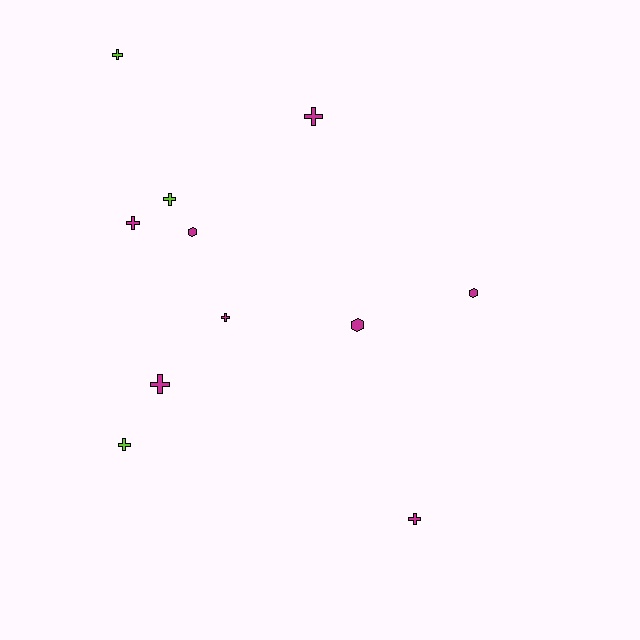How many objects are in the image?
There are 11 objects.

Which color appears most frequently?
Magenta, with 8 objects.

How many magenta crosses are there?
There are 5 magenta crosses.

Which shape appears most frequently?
Cross, with 8 objects.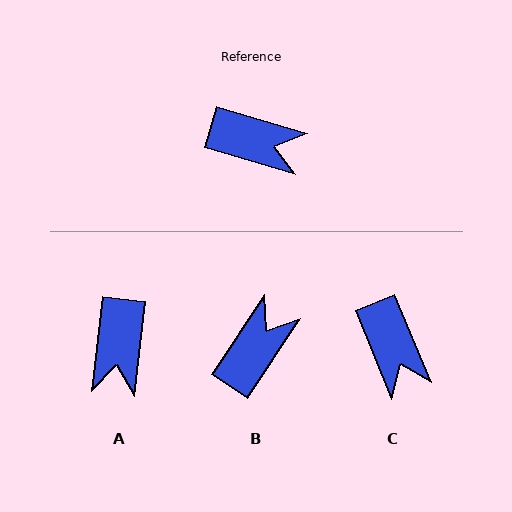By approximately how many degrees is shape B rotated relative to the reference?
Approximately 73 degrees counter-clockwise.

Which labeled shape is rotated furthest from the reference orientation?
A, about 80 degrees away.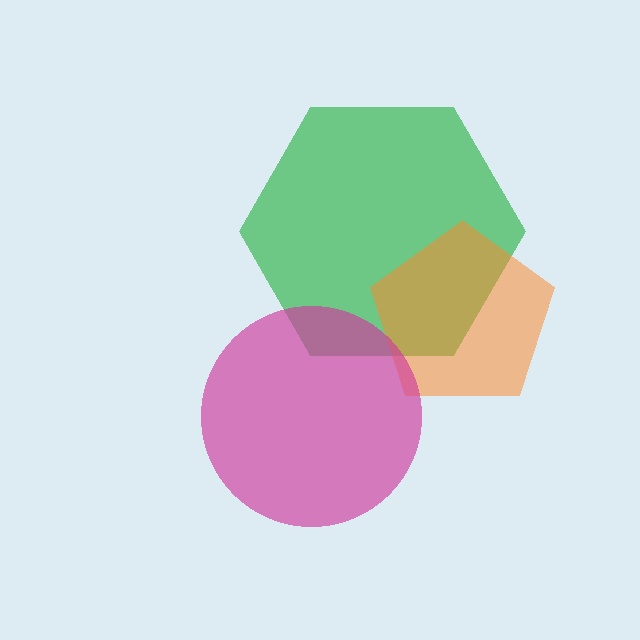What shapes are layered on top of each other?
The layered shapes are: a green hexagon, an orange pentagon, a magenta circle.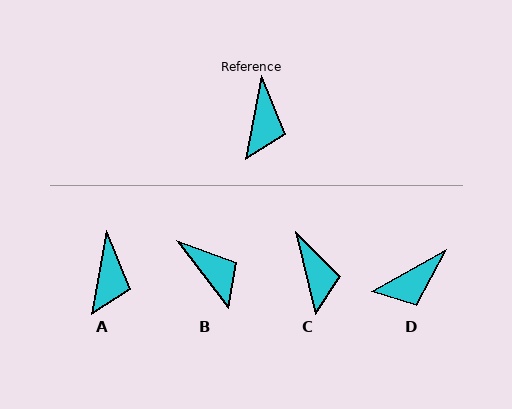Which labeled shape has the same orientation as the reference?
A.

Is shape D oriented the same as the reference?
No, it is off by about 50 degrees.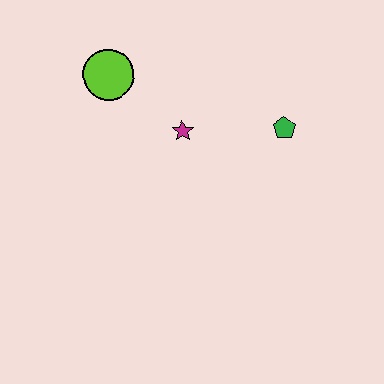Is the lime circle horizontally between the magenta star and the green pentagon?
No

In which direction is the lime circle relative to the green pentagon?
The lime circle is to the left of the green pentagon.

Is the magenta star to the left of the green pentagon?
Yes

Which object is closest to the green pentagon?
The magenta star is closest to the green pentagon.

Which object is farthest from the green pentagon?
The lime circle is farthest from the green pentagon.